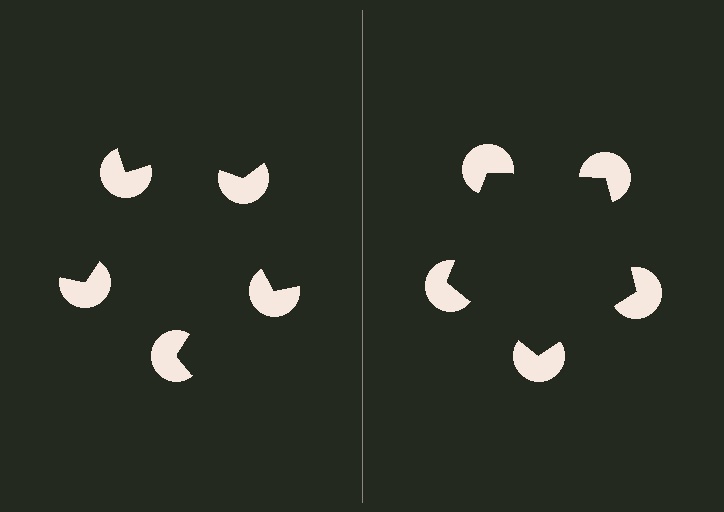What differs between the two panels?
The pac-man discs are positioned identically on both sides; only the wedge orientations differ. On the right they align to a pentagon; on the left they are misaligned.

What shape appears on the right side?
An illusory pentagon.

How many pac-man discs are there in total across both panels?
10 — 5 on each side.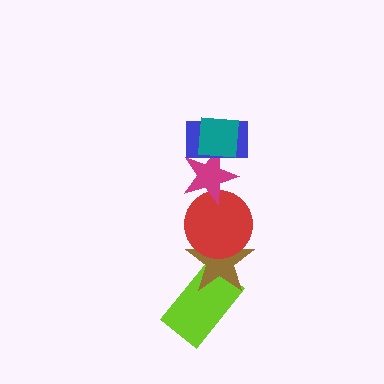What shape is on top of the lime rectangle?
The brown star is on top of the lime rectangle.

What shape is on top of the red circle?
The magenta star is on top of the red circle.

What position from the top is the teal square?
The teal square is 1st from the top.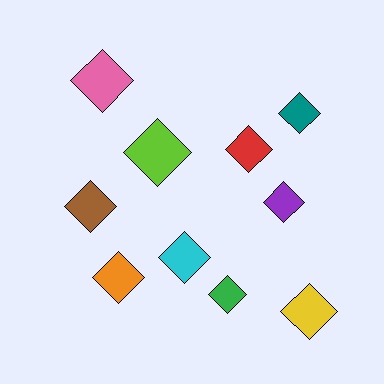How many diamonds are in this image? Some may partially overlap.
There are 10 diamonds.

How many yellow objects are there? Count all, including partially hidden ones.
There is 1 yellow object.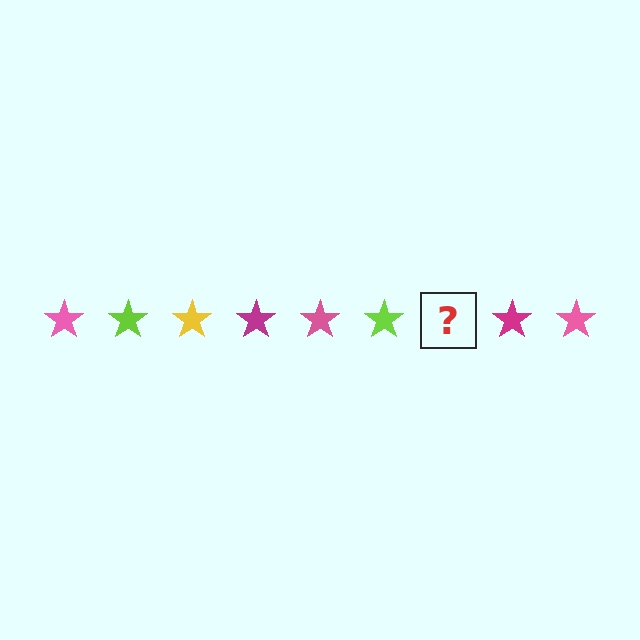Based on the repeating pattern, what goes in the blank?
The blank should be a yellow star.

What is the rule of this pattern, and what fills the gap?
The rule is that the pattern cycles through pink, lime, yellow, magenta stars. The gap should be filled with a yellow star.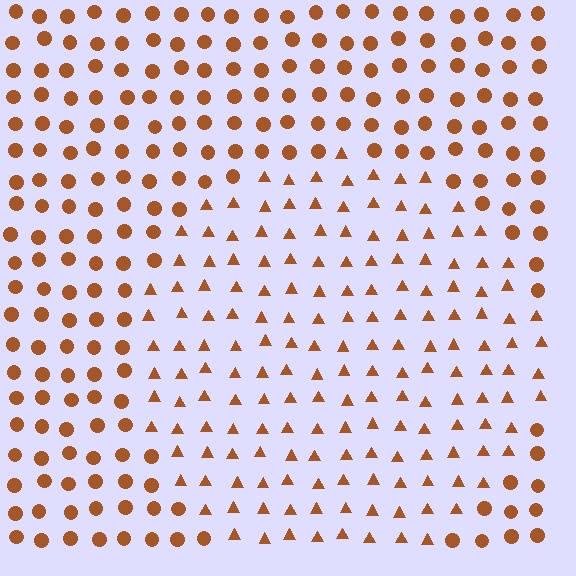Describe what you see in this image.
The image is filled with small brown elements arranged in a uniform grid. A circle-shaped region contains triangles, while the surrounding area contains circles. The boundary is defined purely by the change in element shape.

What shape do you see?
I see a circle.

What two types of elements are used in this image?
The image uses triangles inside the circle region and circles outside it.